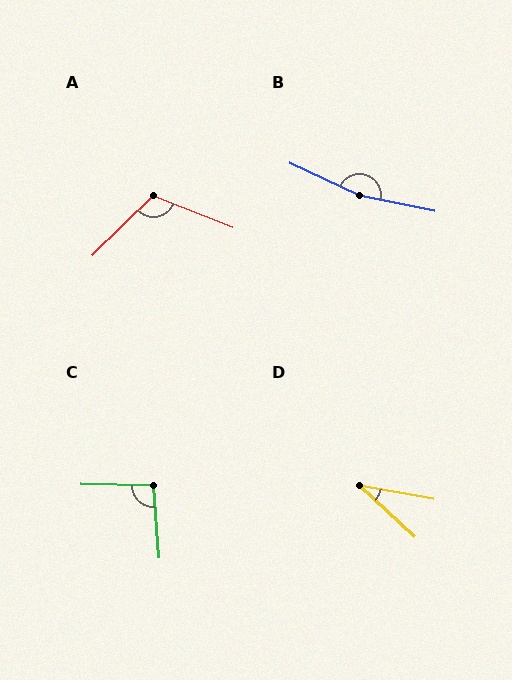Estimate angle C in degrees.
Approximately 96 degrees.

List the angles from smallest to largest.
D (33°), C (96°), A (114°), B (167°).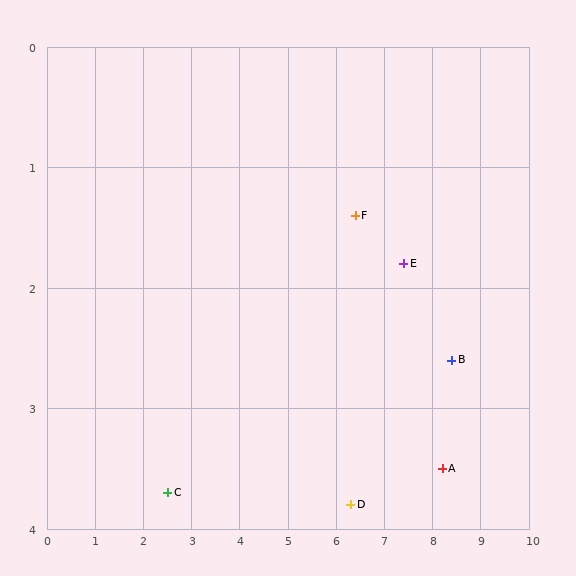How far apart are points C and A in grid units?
Points C and A are about 5.7 grid units apart.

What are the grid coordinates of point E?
Point E is at approximately (7.4, 1.8).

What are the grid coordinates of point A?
Point A is at approximately (8.2, 3.5).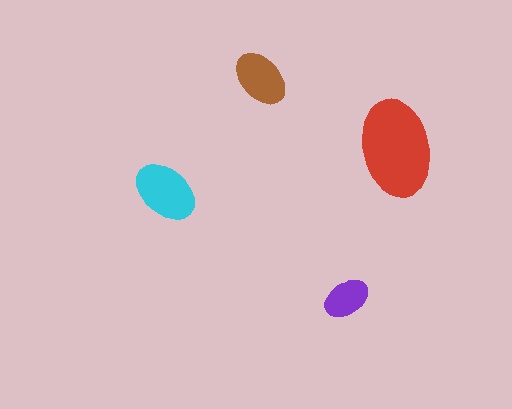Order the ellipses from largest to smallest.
the red one, the cyan one, the brown one, the purple one.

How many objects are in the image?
There are 4 objects in the image.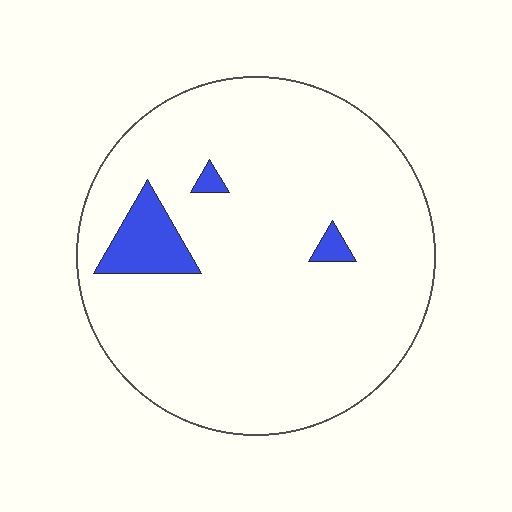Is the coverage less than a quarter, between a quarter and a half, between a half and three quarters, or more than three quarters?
Less than a quarter.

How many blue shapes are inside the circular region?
3.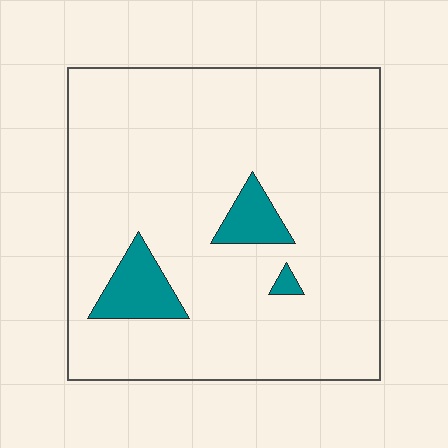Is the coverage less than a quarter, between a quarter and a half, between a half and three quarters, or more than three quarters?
Less than a quarter.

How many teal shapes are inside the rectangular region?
3.